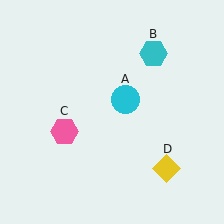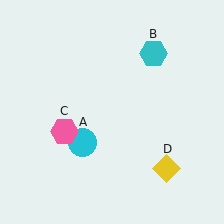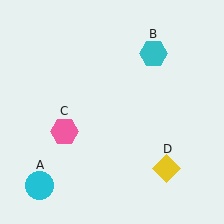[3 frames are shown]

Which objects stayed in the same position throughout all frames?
Cyan hexagon (object B) and pink hexagon (object C) and yellow diamond (object D) remained stationary.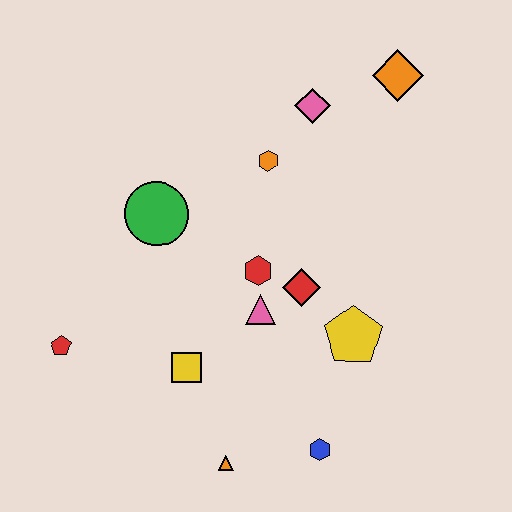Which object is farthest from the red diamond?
The red pentagon is farthest from the red diamond.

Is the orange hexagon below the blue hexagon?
No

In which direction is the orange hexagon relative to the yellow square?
The orange hexagon is above the yellow square.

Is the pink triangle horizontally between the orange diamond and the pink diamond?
No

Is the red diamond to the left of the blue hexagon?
Yes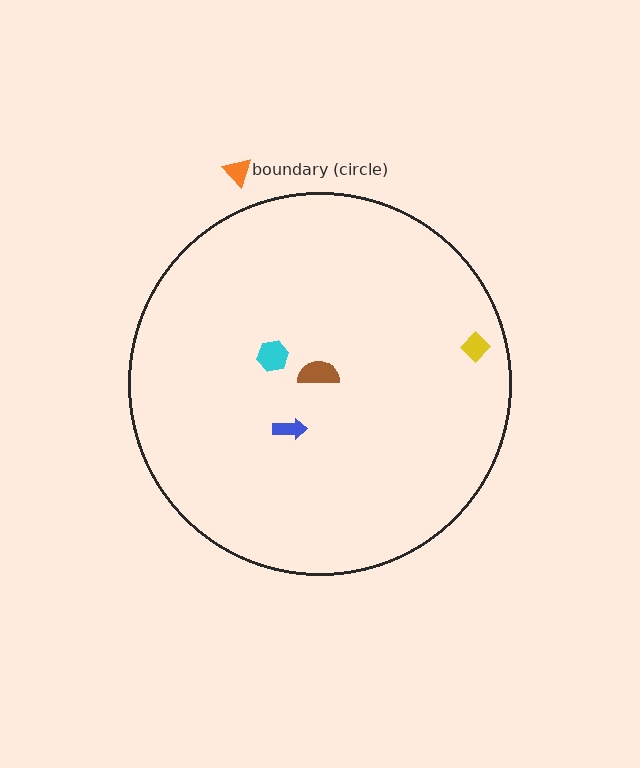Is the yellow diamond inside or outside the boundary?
Inside.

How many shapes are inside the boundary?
4 inside, 1 outside.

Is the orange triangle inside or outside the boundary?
Outside.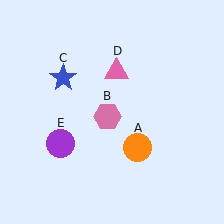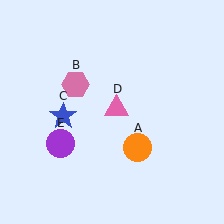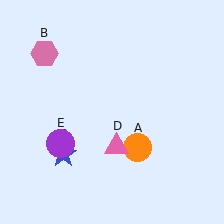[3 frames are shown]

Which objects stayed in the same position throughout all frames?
Orange circle (object A) and purple circle (object E) remained stationary.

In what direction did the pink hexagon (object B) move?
The pink hexagon (object B) moved up and to the left.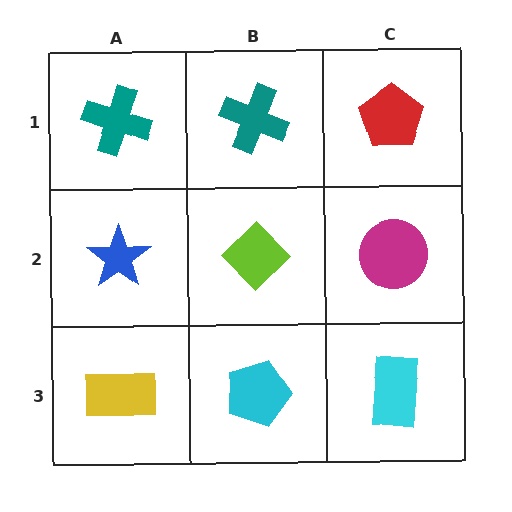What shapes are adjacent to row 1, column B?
A lime diamond (row 2, column B), a teal cross (row 1, column A), a red pentagon (row 1, column C).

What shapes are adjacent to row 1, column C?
A magenta circle (row 2, column C), a teal cross (row 1, column B).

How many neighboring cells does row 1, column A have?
2.